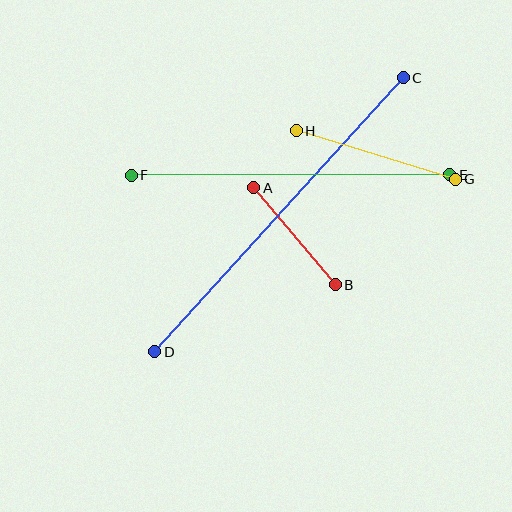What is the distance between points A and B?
The distance is approximately 127 pixels.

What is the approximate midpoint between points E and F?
The midpoint is at approximately (291, 175) pixels.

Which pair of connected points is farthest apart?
Points C and D are farthest apart.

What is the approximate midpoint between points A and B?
The midpoint is at approximately (294, 236) pixels.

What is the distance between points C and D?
The distance is approximately 370 pixels.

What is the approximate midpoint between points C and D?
The midpoint is at approximately (279, 215) pixels.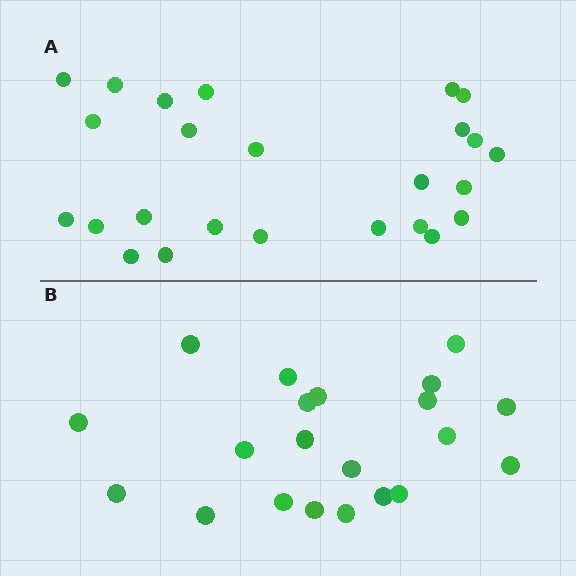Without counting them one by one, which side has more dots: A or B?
Region A (the top region) has more dots.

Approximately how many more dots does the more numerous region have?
Region A has about 4 more dots than region B.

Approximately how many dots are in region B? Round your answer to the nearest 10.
About 20 dots. (The exact count is 21, which rounds to 20.)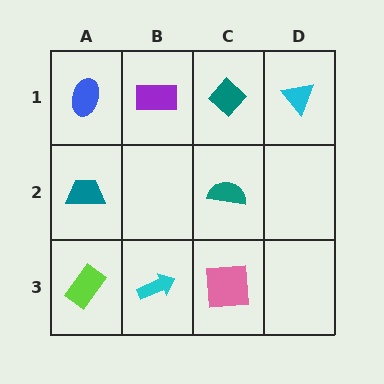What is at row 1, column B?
A purple rectangle.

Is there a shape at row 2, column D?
No, that cell is empty.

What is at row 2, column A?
A teal trapezoid.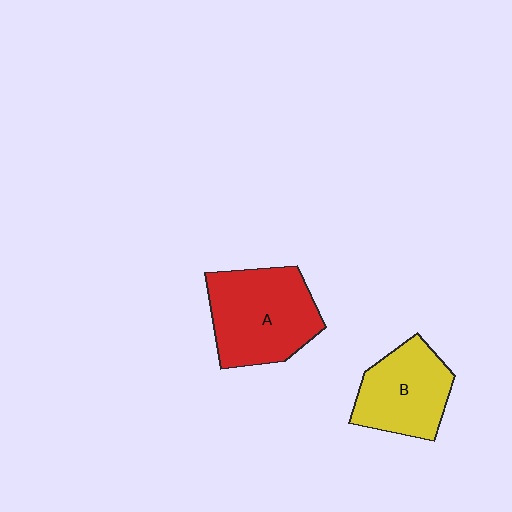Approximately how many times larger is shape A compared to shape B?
Approximately 1.3 times.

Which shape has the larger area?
Shape A (red).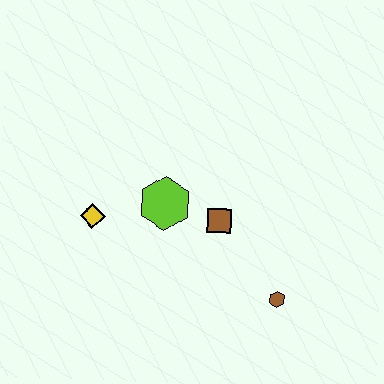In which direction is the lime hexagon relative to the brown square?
The lime hexagon is to the left of the brown square.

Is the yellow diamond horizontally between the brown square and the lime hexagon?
No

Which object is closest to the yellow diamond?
The lime hexagon is closest to the yellow diamond.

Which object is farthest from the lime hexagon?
The brown hexagon is farthest from the lime hexagon.